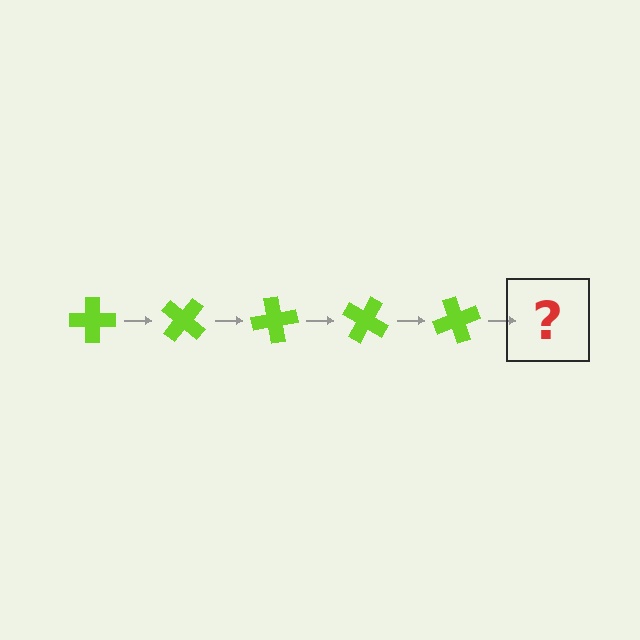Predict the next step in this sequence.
The next step is a lime cross rotated 200 degrees.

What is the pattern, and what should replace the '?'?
The pattern is that the cross rotates 40 degrees each step. The '?' should be a lime cross rotated 200 degrees.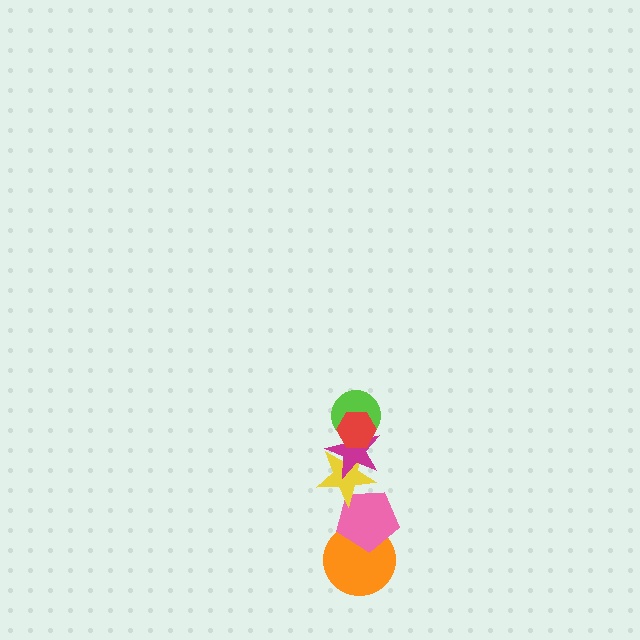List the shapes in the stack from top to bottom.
From top to bottom: the red hexagon, the lime circle, the magenta star, the yellow star, the pink pentagon, the orange circle.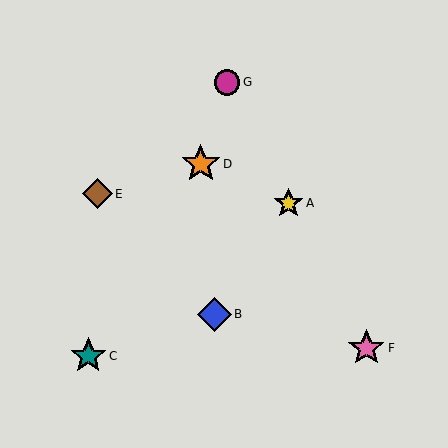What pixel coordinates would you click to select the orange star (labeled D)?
Click at (201, 164) to select the orange star D.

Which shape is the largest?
The orange star (labeled D) is the largest.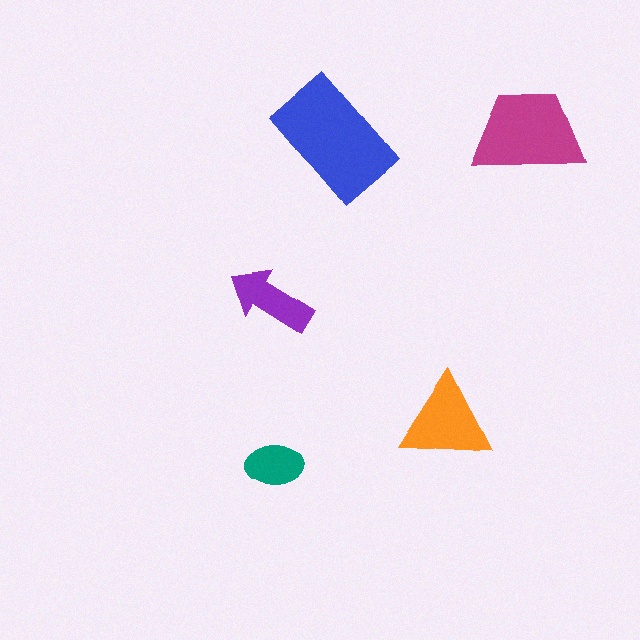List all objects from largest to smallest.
The blue rectangle, the magenta trapezoid, the orange triangle, the purple arrow, the teal ellipse.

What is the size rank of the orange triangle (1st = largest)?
3rd.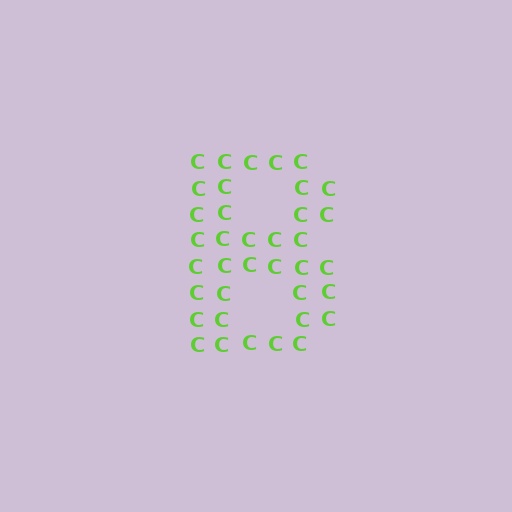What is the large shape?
The large shape is the digit 8.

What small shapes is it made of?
It is made of small letter C's.